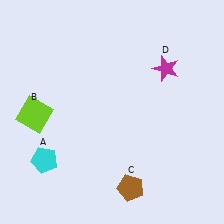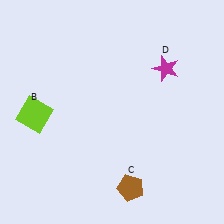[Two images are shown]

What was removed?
The cyan pentagon (A) was removed in Image 2.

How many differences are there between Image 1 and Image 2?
There is 1 difference between the two images.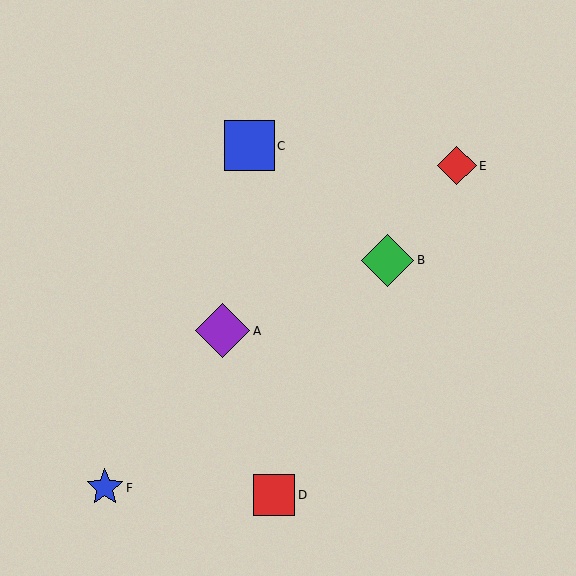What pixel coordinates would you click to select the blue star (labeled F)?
Click at (105, 488) to select the blue star F.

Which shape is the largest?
The purple diamond (labeled A) is the largest.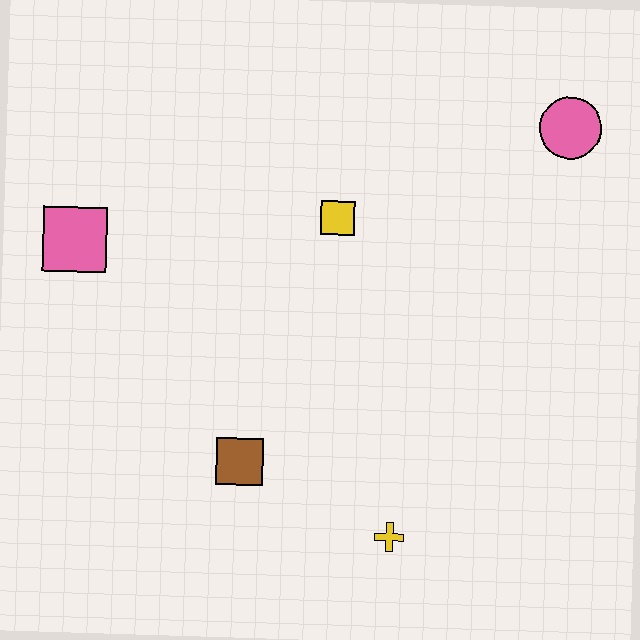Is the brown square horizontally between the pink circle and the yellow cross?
No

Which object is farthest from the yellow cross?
The pink circle is farthest from the yellow cross.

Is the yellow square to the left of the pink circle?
Yes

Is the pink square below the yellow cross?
No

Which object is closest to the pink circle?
The yellow square is closest to the pink circle.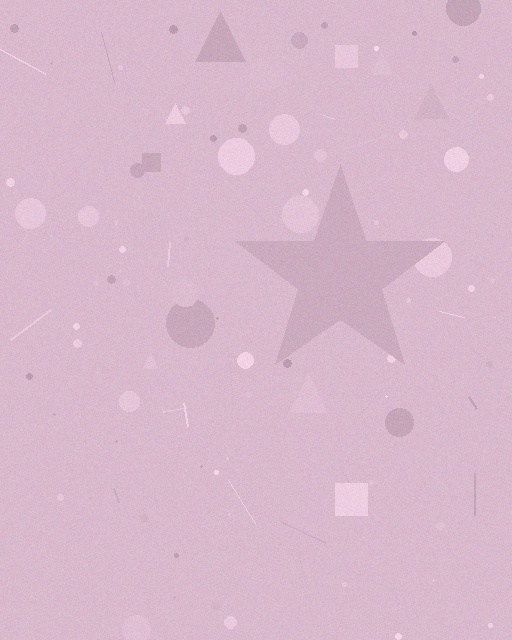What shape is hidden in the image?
A star is hidden in the image.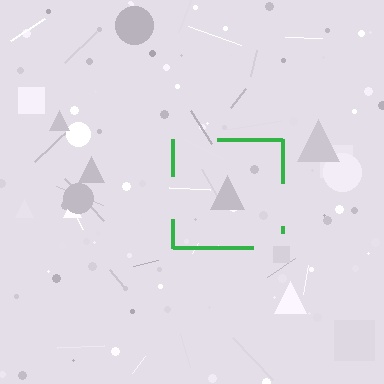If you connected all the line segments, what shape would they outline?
They would outline a square.